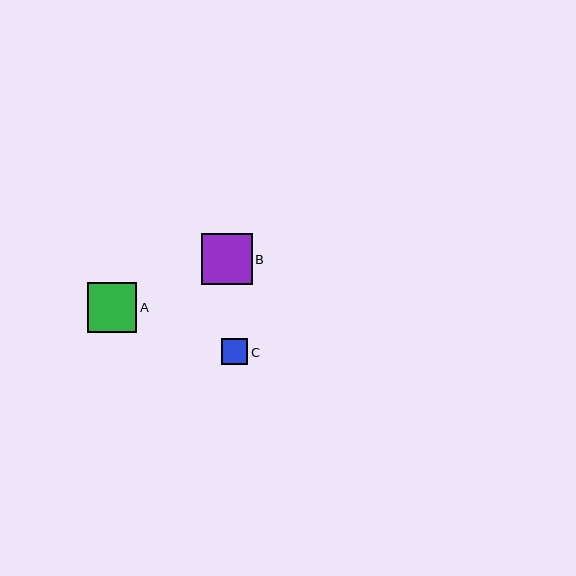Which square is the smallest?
Square C is the smallest with a size of approximately 26 pixels.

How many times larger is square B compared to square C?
Square B is approximately 1.9 times the size of square C.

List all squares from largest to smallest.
From largest to smallest: B, A, C.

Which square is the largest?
Square B is the largest with a size of approximately 51 pixels.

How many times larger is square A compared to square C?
Square A is approximately 1.9 times the size of square C.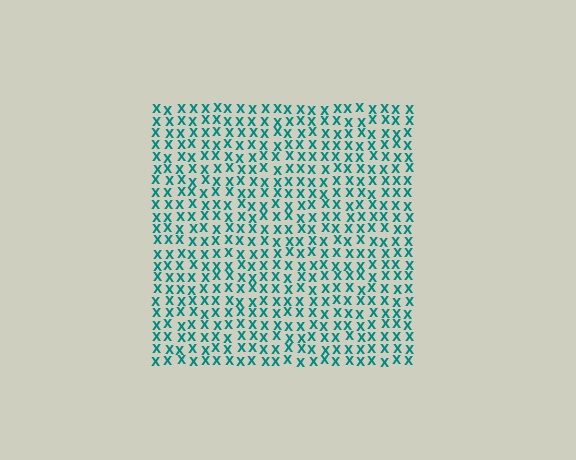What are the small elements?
The small elements are letter X's.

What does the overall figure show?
The overall figure shows a square.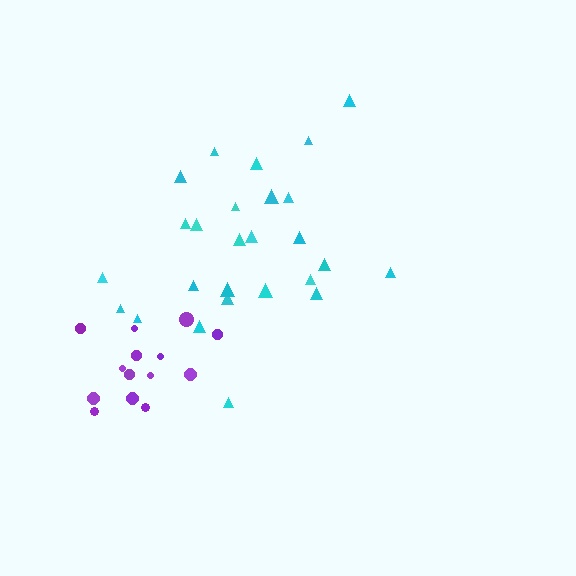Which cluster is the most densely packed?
Purple.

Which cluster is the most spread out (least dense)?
Cyan.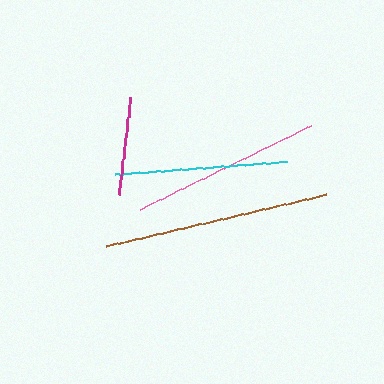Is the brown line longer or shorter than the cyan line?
The brown line is longer than the cyan line.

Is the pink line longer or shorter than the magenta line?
The pink line is longer than the magenta line.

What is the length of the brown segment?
The brown segment is approximately 226 pixels long.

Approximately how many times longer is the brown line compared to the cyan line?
The brown line is approximately 1.3 times the length of the cyan line.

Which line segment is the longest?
The brown line is the longest at approximately 226 pixels.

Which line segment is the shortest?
The magenta line is the shortest at approximately 98 pixels.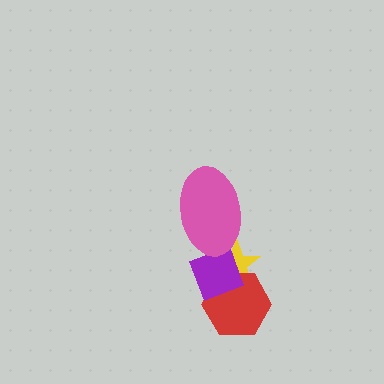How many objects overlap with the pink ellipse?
2 objects overlap with the pink ellipse.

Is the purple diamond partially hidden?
Yes, it is partially covered by another shape.